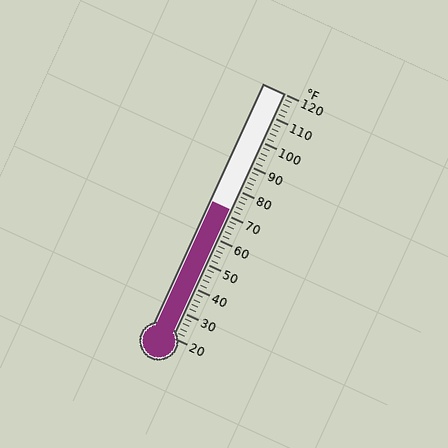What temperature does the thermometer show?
The thermometer shows approximately 72°F.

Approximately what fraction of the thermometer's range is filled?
The thermometer is filled to approximately 50% of its range.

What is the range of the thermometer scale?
The thermometer scale ranges from 20°F to 120°F.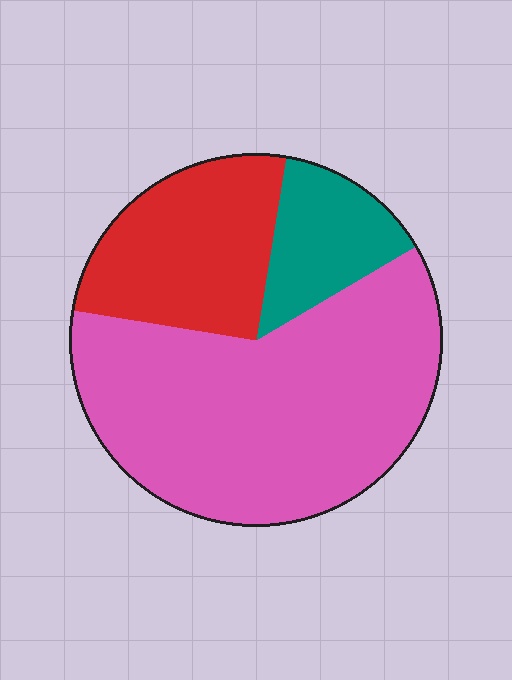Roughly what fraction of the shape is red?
Red covers 25% of the shape.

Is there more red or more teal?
Red.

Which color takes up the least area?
Teal, at roughly 15%.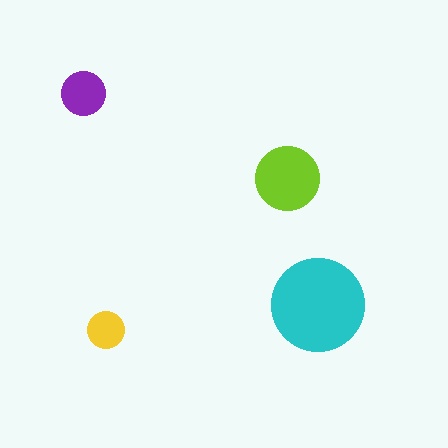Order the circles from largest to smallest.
the cyan one, the lime one, the purple one, the yellow one.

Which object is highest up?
The purple circle is topmost.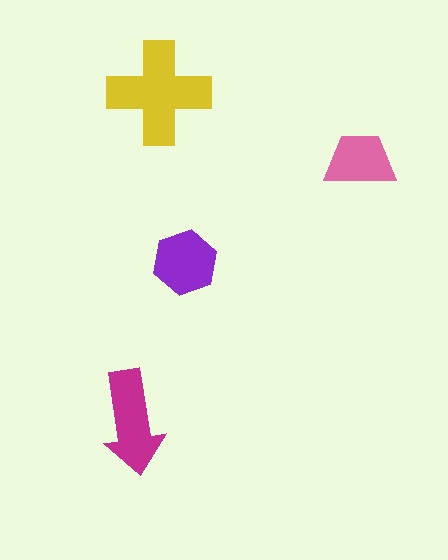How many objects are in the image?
There are 4 objects in the image.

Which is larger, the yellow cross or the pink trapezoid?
The yellow cross.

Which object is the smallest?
The pink trapezoid.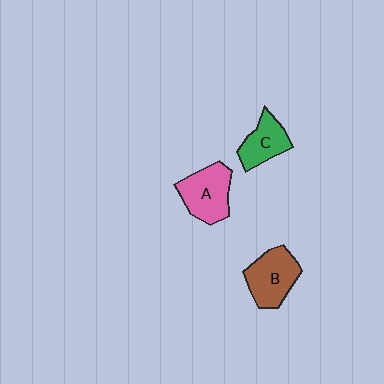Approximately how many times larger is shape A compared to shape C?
Approximately 1.4 times.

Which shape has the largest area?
Shape A (pink).